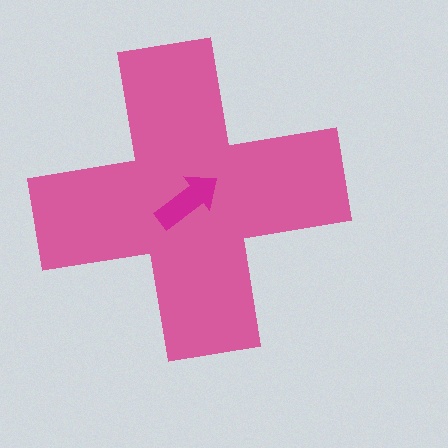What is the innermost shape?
The magenta arrow.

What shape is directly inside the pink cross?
The magenta arrow.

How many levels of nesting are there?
2.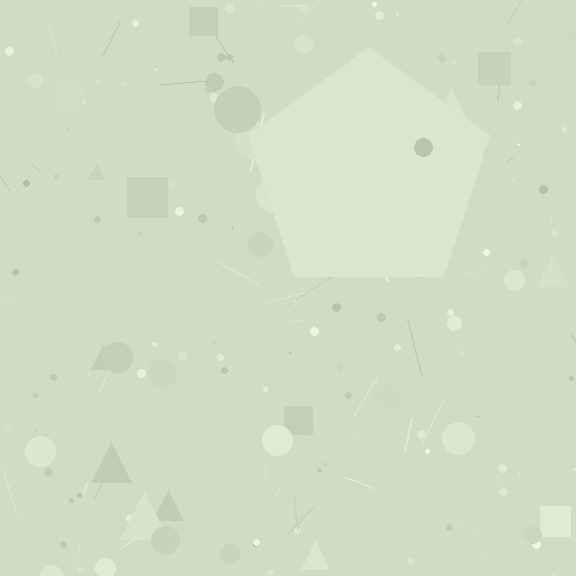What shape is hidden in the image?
A pentagon is hidden in the image.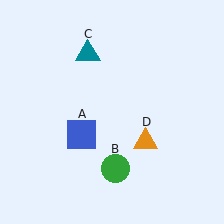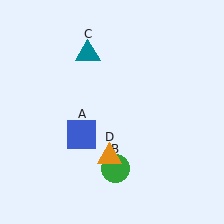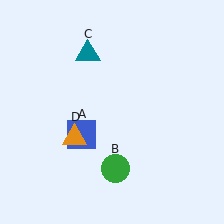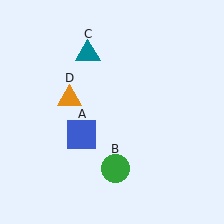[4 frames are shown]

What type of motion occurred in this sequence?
The orange triangle (object D) rotated clockwise around the center of the scene.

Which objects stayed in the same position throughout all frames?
Blue square (object A) and green circle (object B) and teal triangle (object C) remained stationary.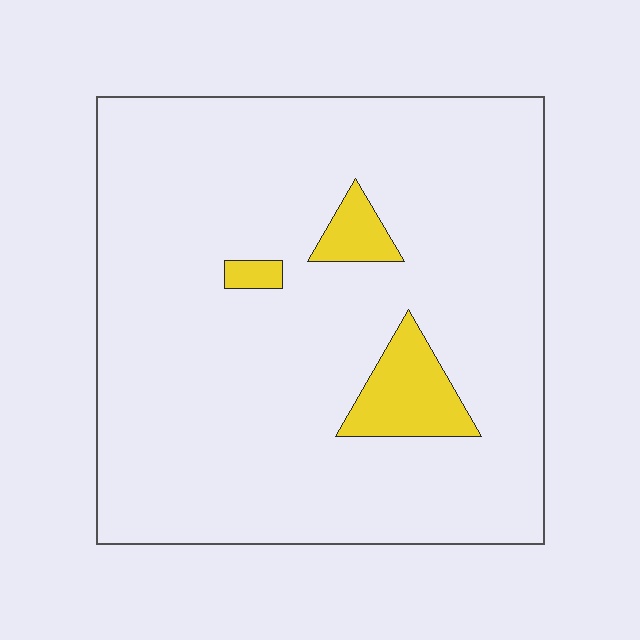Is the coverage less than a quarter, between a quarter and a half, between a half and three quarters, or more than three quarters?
Less than a quarter.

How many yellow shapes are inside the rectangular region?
3.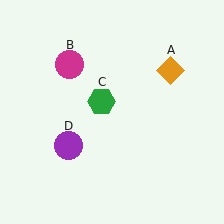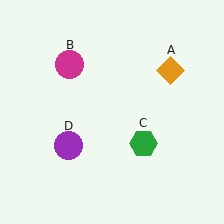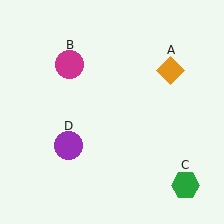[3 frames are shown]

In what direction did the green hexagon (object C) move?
The green hexagon (object C) moved down and to the right.